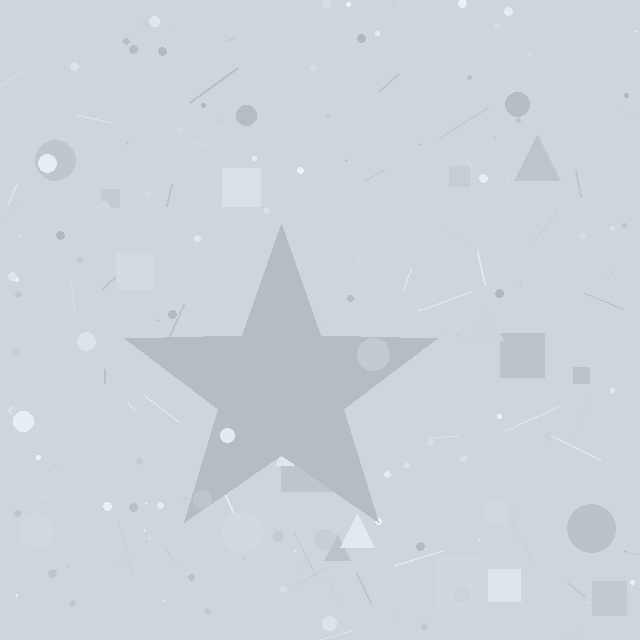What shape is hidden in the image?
A star is hidden in the image.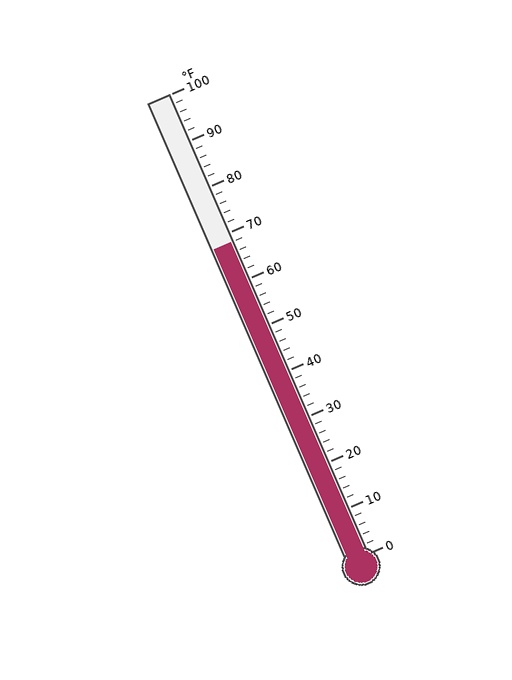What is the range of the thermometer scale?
The thermometer scale ranges from 0°F to 100°F.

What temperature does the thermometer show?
The thermometer shows approximately 68°F.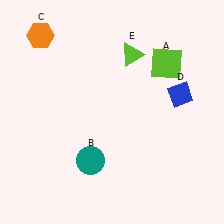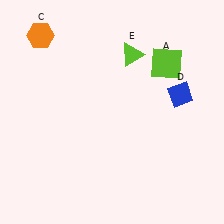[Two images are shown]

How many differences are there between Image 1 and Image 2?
There is 1 difference between the two images.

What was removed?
The teal circle (B) was removed in Image 2.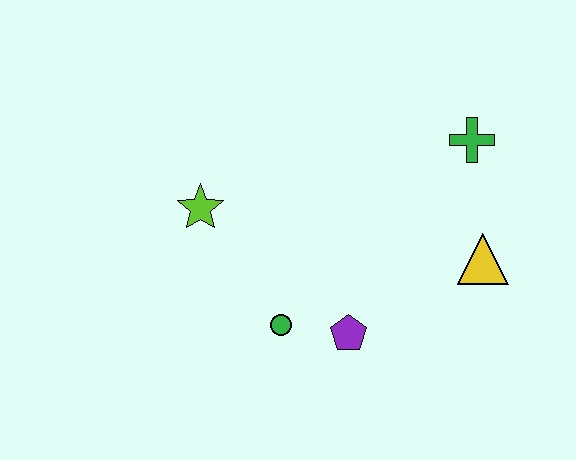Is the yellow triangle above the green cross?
No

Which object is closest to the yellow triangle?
The green cross is closest to the yellow triangle.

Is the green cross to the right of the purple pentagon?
Yes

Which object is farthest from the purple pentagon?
The green cross is farthest from the purple pentagon.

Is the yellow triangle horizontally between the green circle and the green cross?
No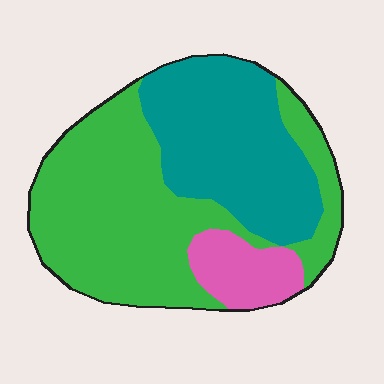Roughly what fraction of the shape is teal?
Teal covers about 35% of the shape.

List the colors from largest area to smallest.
From largest to smallest: green, teal, pink.